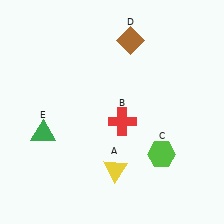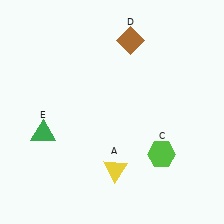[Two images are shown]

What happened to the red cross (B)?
The red cross (B) was removed in Image 2. It was in the bottom-right area of Image 1.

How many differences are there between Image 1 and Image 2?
There is 1 difference between the two images.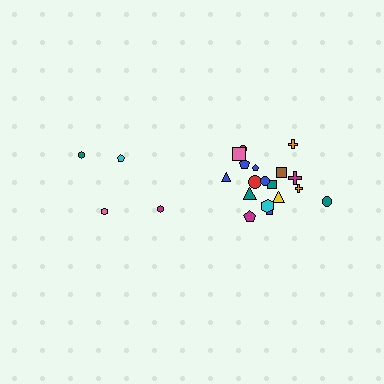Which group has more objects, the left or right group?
The right group.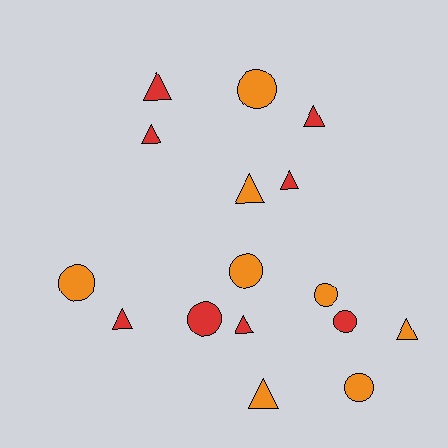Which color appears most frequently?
Orange, with 8 objects.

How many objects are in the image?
There are 16 objects.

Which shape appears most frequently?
Triangle, with 9 objects.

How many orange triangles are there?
There are 3 orange triangles.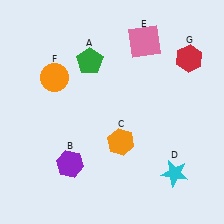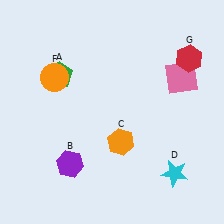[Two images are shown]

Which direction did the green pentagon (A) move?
The green pentagon (A) moved left.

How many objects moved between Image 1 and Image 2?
2 objects moved between the two images.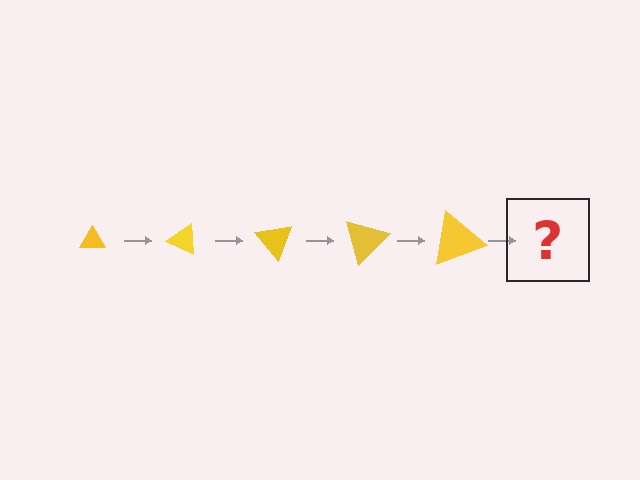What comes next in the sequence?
The next element should be a triangle, larger than the previous one and rotated 125 degrees from the start.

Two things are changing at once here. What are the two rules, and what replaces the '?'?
The two rules are that the triangle grows larger each step and it rotates 25 degrees each step. The '?' should be a triangle, larger than the previous one and rotated 125 degrees from the start.